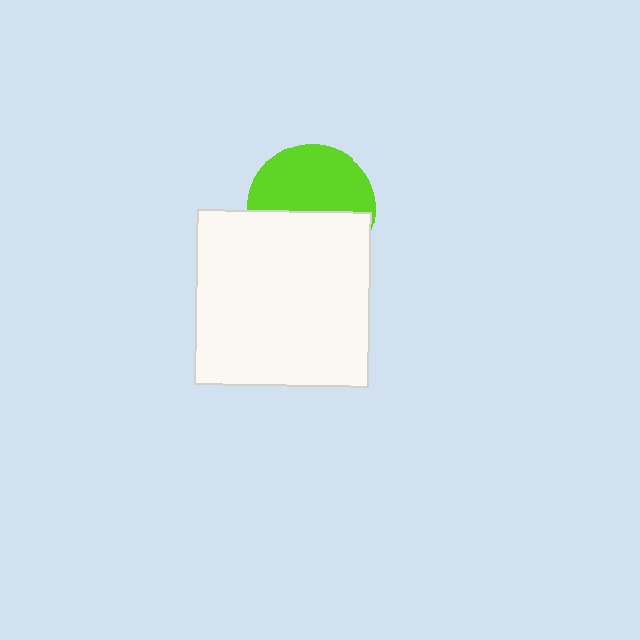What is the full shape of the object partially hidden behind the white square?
The partially hidden object is a lime circle.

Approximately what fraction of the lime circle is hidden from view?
Roughly 47% of the lime circle is hidden behind the white square.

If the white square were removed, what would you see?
You would see the complete lime circle.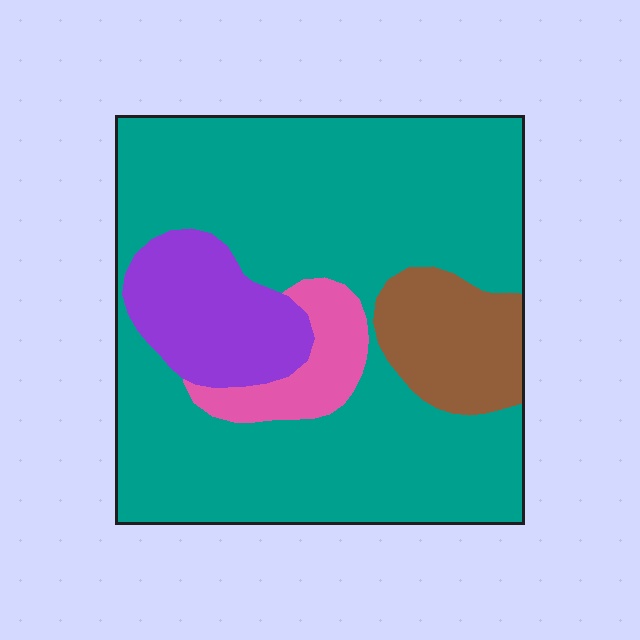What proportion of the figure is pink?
Pink takes up less than a sixth of the figure.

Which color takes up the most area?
Teal, at roughly 70%.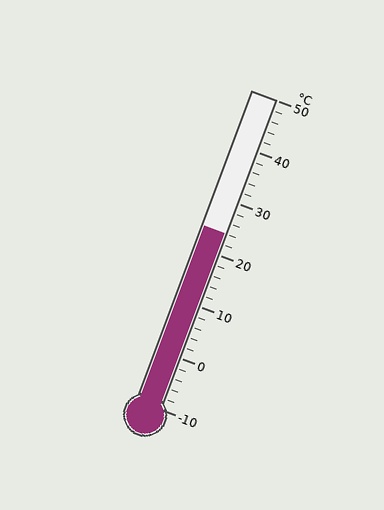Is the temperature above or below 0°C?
The temperature is above 0°C.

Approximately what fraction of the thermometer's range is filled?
The thermometer is filled to approximately 55% of its range.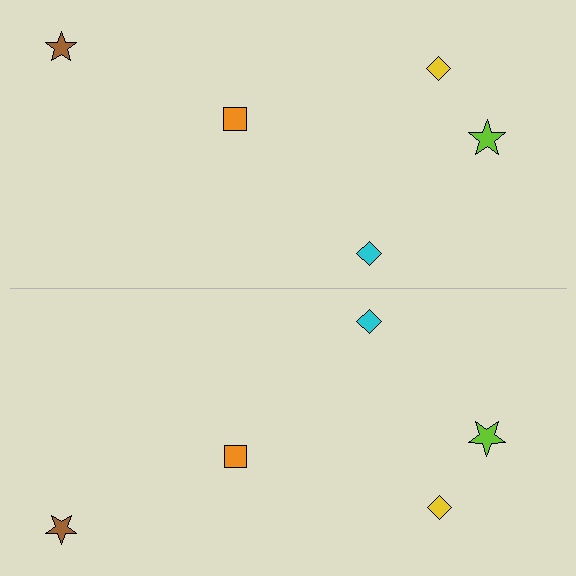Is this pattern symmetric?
Yes, this pattern has bilateral (reflection) symmetry.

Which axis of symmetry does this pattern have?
The pattern has a horizontal axis of symmetry running through the center of the image.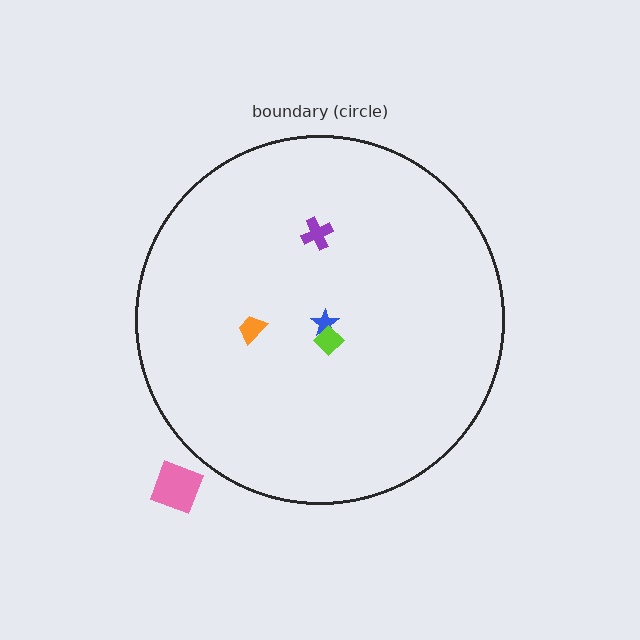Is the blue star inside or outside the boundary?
Inside.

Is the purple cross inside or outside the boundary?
Inside.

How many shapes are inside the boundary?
4 inside, 1 outside.